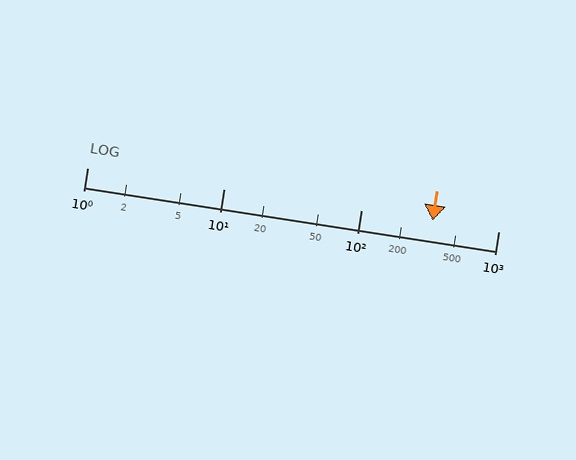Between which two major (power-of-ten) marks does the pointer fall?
The pointer is between 100 and 1000.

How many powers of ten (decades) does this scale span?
The scale spans 3 decades, from 1 to 1000.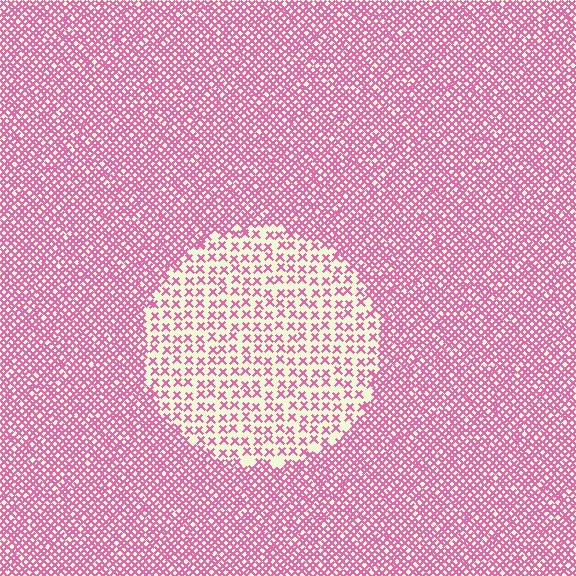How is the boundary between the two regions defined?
The boundary is defined by a change in element density (approximately 2.5x ratio). All elements are the same color, size, and shape.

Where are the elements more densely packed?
The elements are more densely packed outside the circle boundary.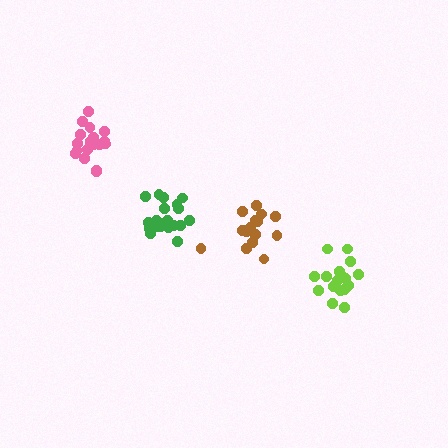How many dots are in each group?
Group 1: 17 dots, Group 2: 19 dots, Group 3: 16 dots, Group 4: 18 dots (70 total).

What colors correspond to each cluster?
The clusters are colored: lime, green, brown, pink.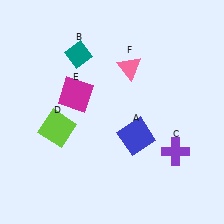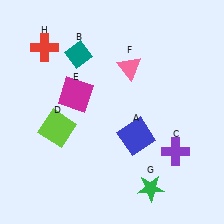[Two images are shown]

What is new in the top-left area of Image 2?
A red cross (H) was added in the top-left area of Image 2.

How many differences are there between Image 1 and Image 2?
There are 2 differences between the two images.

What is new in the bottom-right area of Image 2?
A green star (G) was added in the bottom-right area of Image 2.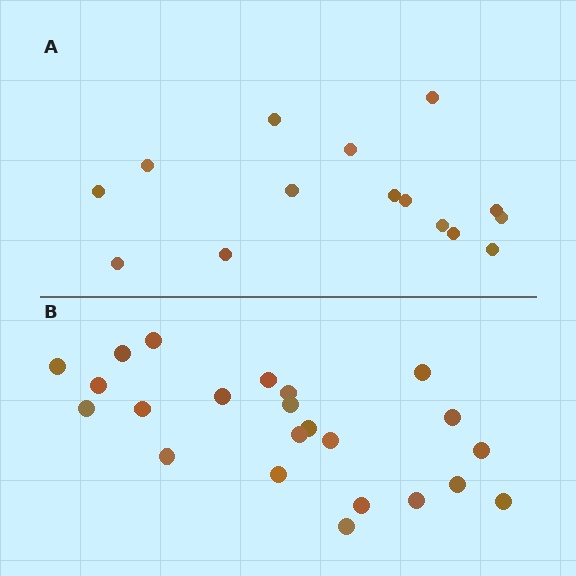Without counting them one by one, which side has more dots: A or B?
Region B (the bottom region) has more dots.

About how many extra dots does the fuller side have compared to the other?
Region B has roughly 8 or so more dots than region A.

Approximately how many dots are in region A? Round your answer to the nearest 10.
About 20 dots. (The exact count is 15, which rounds to 20.)